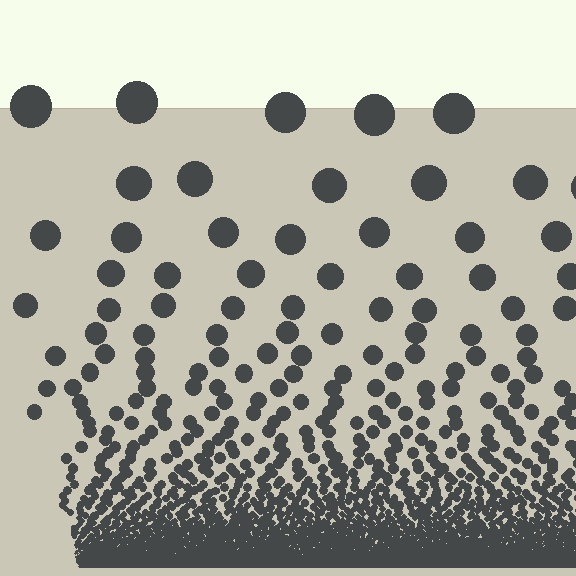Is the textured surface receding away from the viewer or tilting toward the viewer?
The surface appears to tilt toward the viewer. Texture elements get larger and sparser toward the top.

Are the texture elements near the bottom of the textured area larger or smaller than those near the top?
Smaller. The gradient is inverted — elements near the bottom are smaller and denser.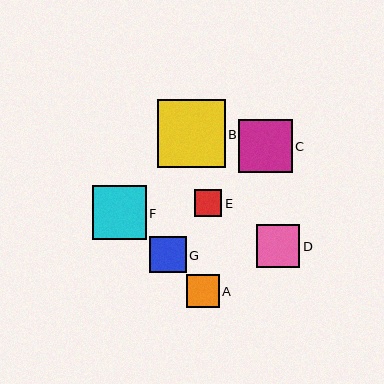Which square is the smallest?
Square E is the smallest with a size of approximately 27 pixels.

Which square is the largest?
Square B is the largest with a size of approximately 68 pixels.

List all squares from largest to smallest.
From largest to smallest: B, F, C, D, G, A, E.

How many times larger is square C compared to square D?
Square C is approximately 1.2 times the size of square D.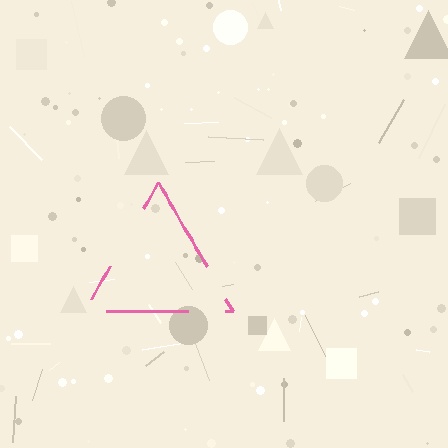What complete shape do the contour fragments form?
The contour fragments form a triangle.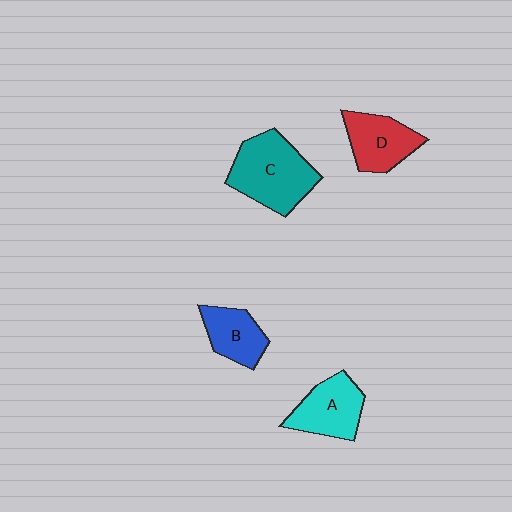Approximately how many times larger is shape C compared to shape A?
Approximately 1.4 times.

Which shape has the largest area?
Shape C (teal).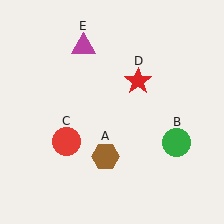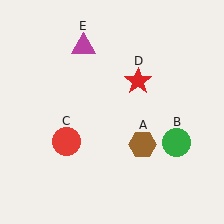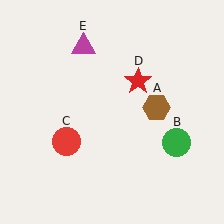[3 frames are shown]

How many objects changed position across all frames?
1 object changed position: brown hexagon (object A).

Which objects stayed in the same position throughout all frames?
Green circle (object B) and red circle (object C) and red star (object D) and magenta triangle (object E) remained stationary.